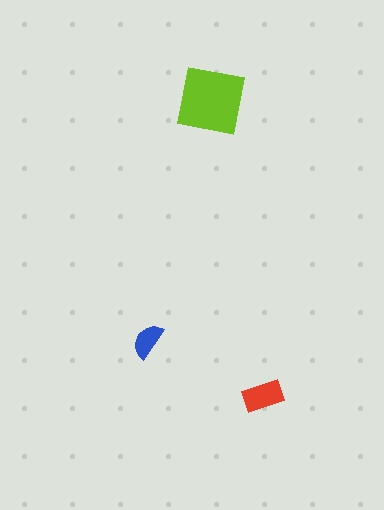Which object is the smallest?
The blue semicircle.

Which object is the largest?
The lime square.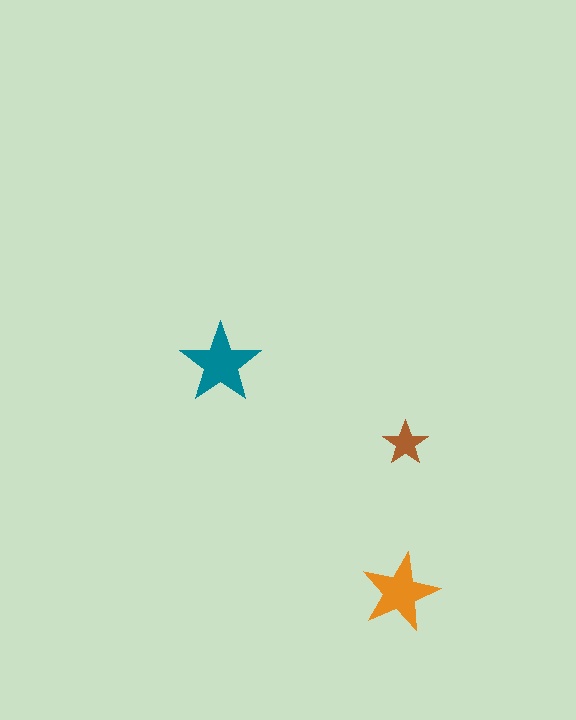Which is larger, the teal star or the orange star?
The teal one.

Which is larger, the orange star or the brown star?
The orange one.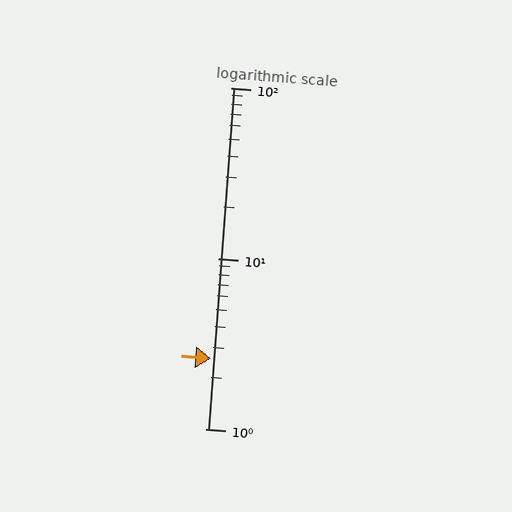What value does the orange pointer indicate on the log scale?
The pointer indicates approximately 2.6.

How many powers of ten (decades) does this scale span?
The scale spans 2 decades, from 1 to 100.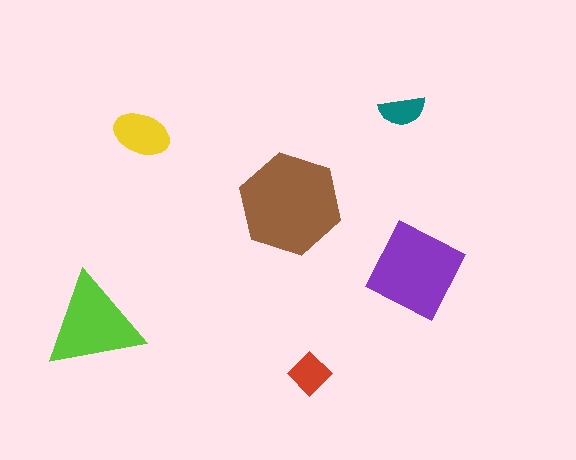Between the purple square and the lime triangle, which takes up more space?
The purple square.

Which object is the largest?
The brown hexagon.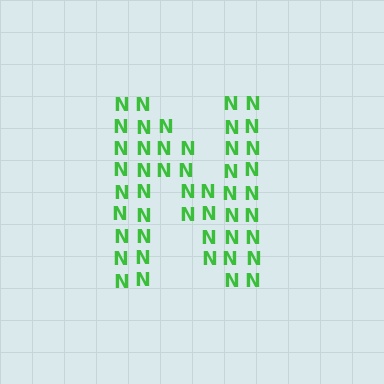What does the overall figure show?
The overall figure shows the letter N.